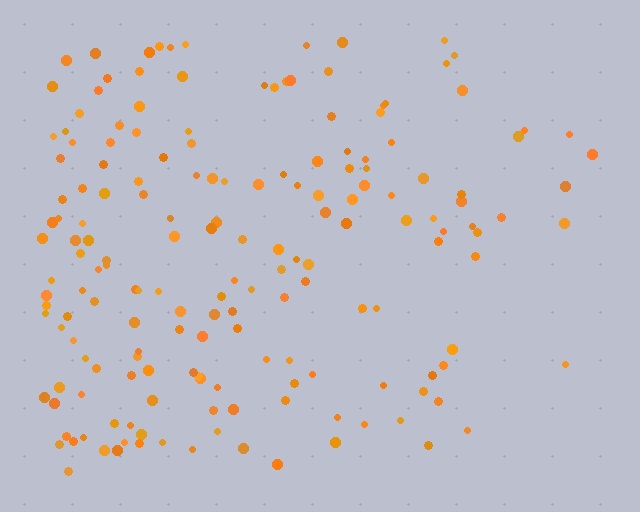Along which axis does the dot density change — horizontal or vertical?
Horizontal.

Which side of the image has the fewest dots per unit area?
The right.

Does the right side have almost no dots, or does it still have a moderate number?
Still a moderate number, just noticeably fewer than the left.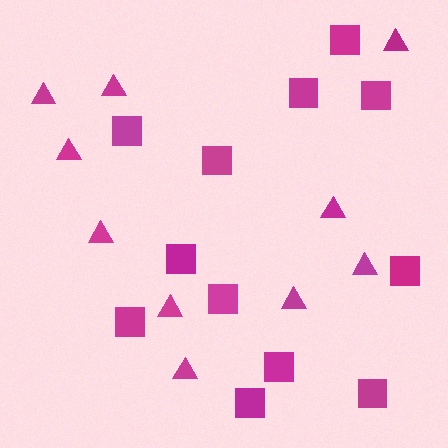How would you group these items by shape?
There are 2 groups: one group of triangles (10) and one group of squares (12).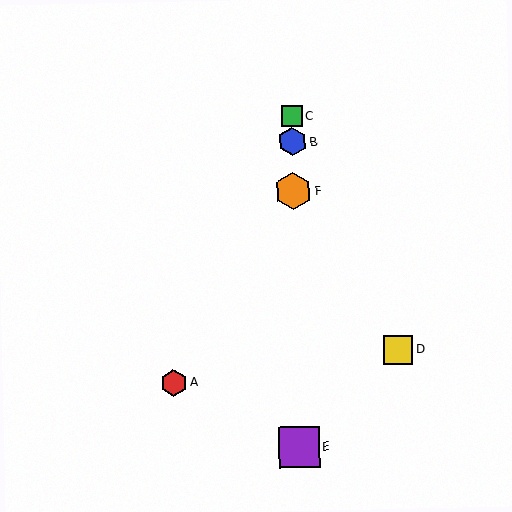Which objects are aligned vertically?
Objects B, C, E, F are aligned vertically.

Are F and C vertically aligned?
Yes, both are at x≈293.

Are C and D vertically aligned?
No, C is at x≈292 and D is at x≈398.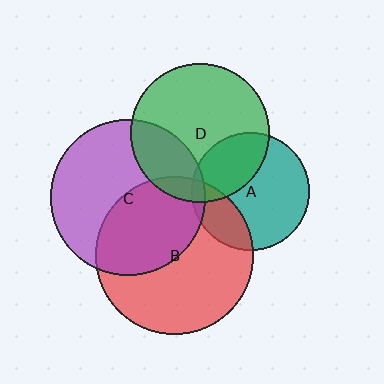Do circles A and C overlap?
Yes.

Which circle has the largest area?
Circle B (red).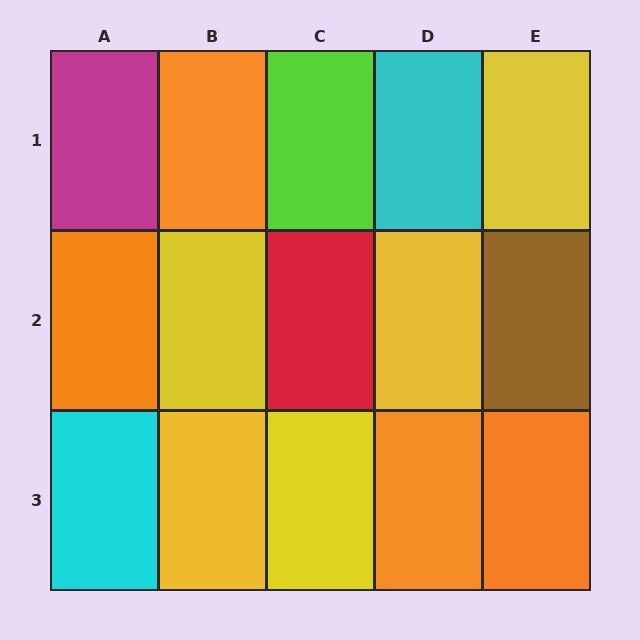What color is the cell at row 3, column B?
Yellow.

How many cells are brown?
1 cell is brown.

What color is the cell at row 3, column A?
Cyan.